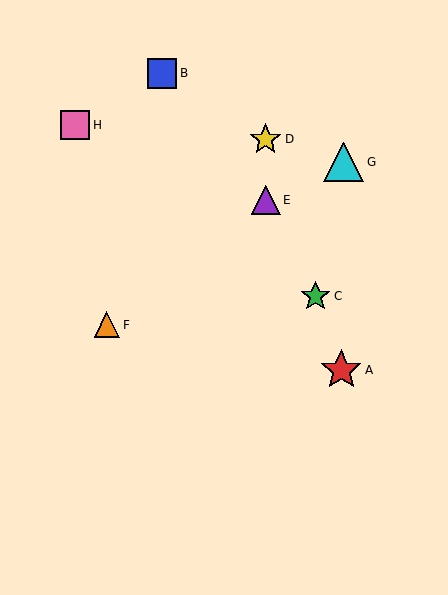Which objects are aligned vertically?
Objects D, E are aligned vertically.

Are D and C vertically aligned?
No, D is at x≈266 and C is at x≈315.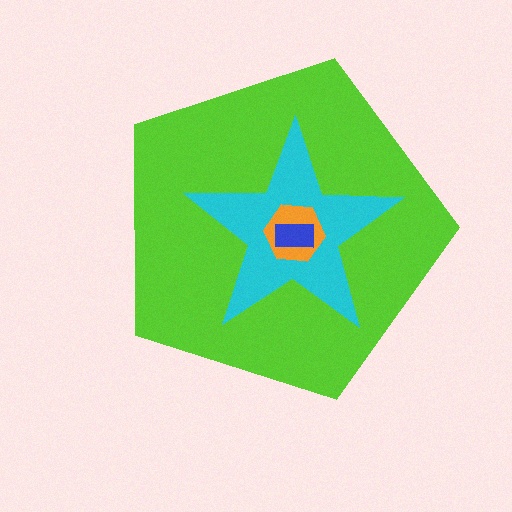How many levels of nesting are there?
4.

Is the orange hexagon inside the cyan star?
Yes.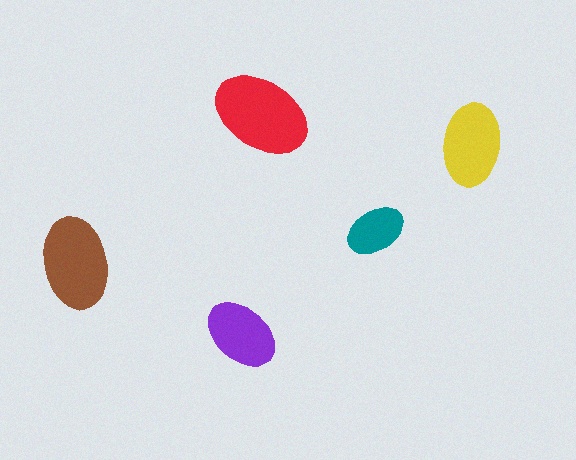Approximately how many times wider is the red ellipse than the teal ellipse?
About 1.5 times wider.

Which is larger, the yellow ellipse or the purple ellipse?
The yellow one.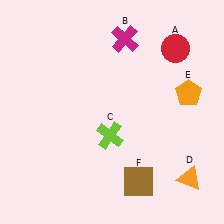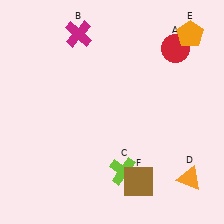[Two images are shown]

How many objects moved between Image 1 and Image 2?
3 objects moved between the two images.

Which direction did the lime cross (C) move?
The lime cross (C) moved down.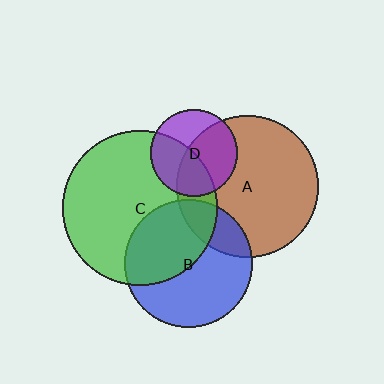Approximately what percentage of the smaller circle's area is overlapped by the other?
Approximately 15%.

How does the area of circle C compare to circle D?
Approximately 3.2 times.